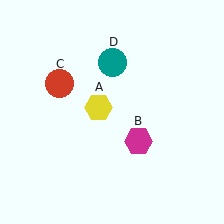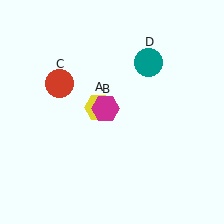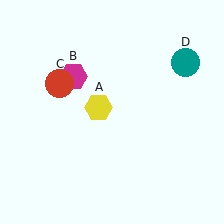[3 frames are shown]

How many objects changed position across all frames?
2 objects changed position: magenta hexagon (object B), teal circle (object D).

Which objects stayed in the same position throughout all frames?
Yellow hexagon (object A) and red circle (object C) remained stationary.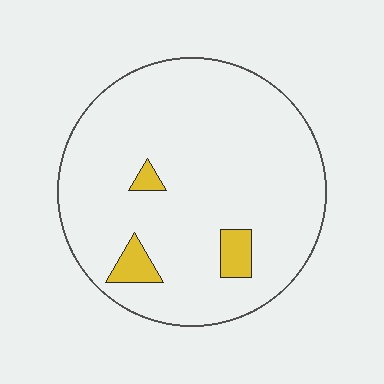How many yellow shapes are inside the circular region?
3.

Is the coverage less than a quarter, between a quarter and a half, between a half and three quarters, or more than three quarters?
Less than a quarter.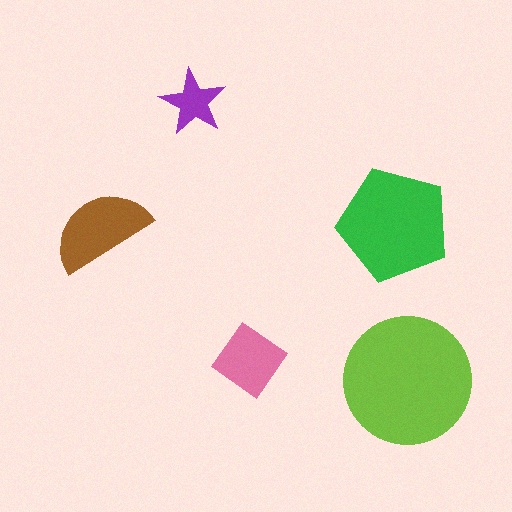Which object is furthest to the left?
The brown semicircle is leftmost.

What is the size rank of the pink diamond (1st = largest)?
4th.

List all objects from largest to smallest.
The lime circle, the green pentagon, the brown semicircle, the pink diamond, the purple star.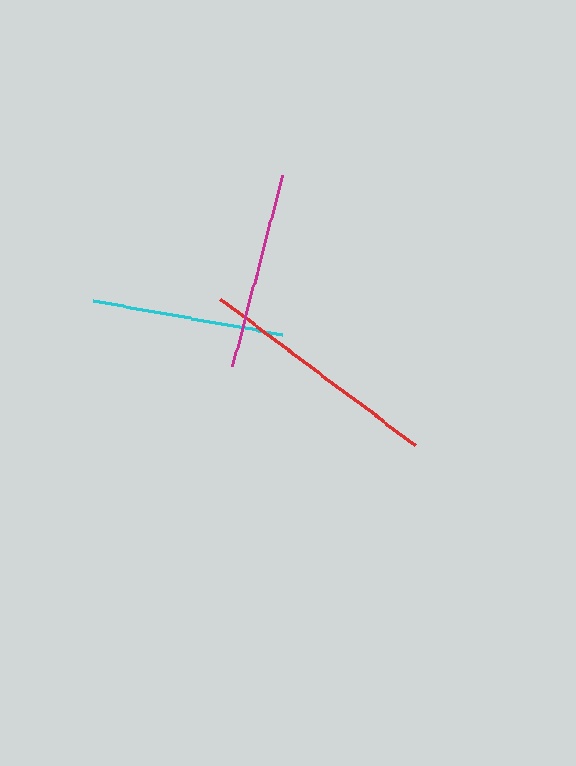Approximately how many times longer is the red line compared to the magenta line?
The red line is approximately 1.2 times the length of the magenta line.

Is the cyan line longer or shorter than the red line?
The red line is longer than the cyan line.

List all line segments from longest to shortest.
From longest to shortest: red, magenta, cyan.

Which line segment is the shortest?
The cyan line is the shortest at approximately 191 pixels.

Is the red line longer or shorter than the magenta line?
The red line is longer than the magenta line.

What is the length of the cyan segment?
The cyan segment is approximately 191 pixels long.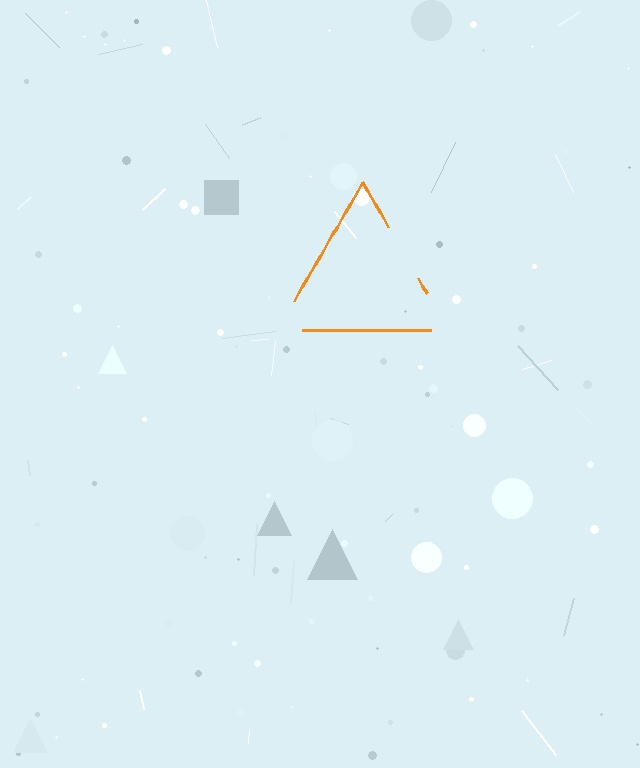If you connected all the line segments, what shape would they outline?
They would outline a triangle.